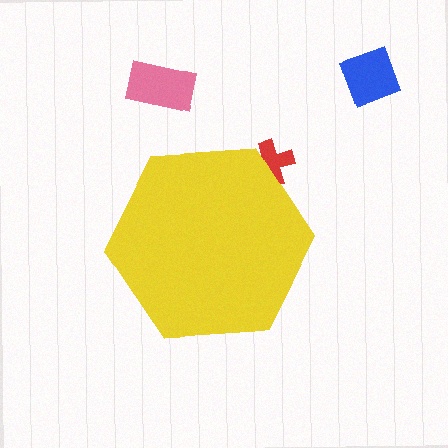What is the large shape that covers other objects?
A yellow hexagon.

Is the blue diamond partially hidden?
No, the blue diamond is fully visible.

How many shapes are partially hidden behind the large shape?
1 shape is partially hidden.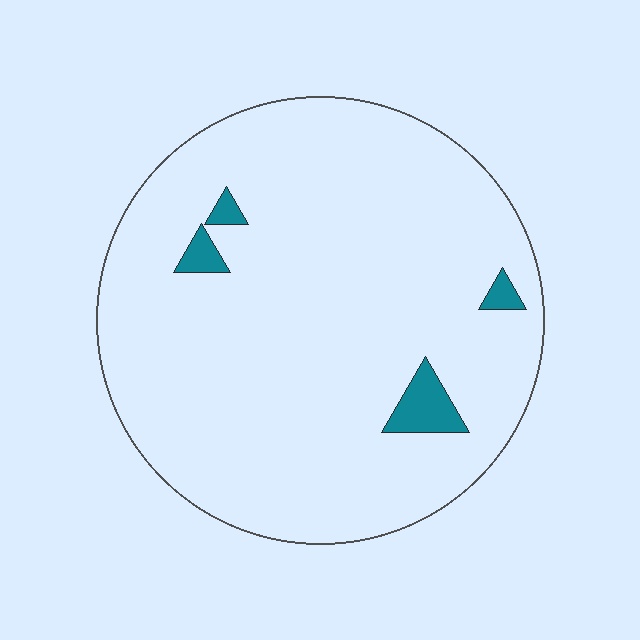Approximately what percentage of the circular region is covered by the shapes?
Approximately 5%.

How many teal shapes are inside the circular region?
4.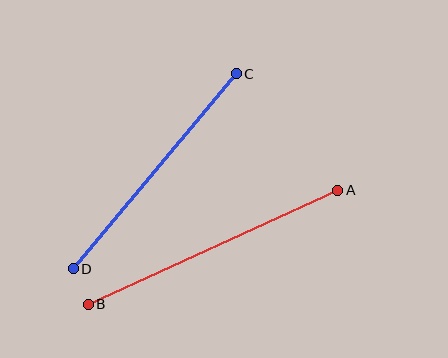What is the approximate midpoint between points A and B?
The midpoint is at approximately (213, 247) pixels.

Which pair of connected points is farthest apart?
Points A and B are farthest apart.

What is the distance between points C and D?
The distance is approximately 254 pixels.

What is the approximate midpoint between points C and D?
The midpoint is at approximately (155, 171) pixels.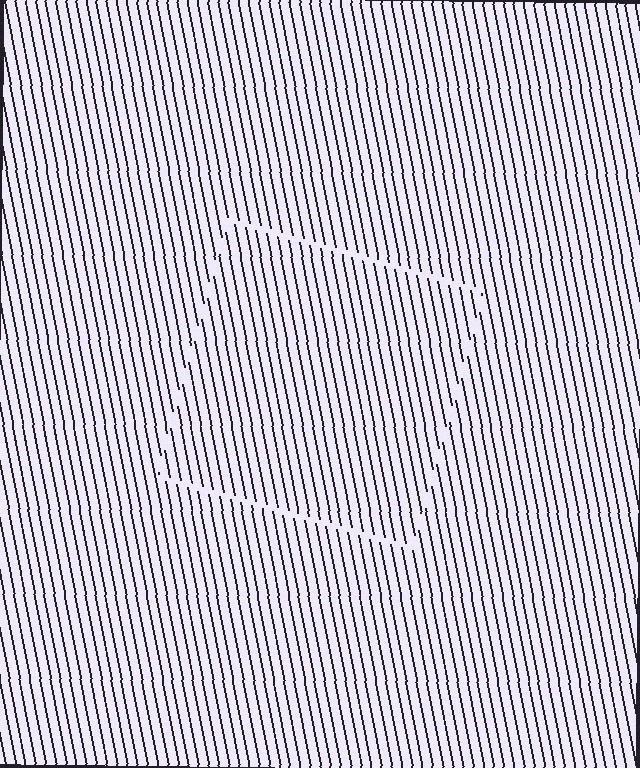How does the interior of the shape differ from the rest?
The interior of the shape contains the same grating, shifted by half a period — the contour is defined by the phase discontinuity where line-ends from the inner and outer gratings abut.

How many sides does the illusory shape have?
4 sides — the line-ends trace a square.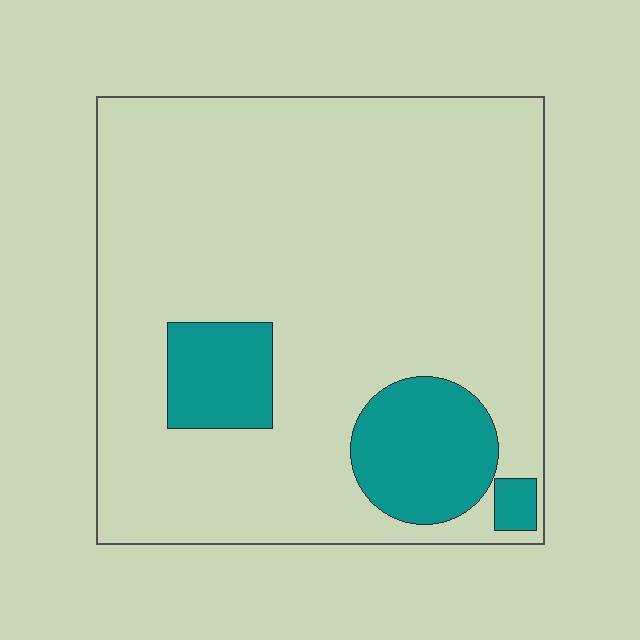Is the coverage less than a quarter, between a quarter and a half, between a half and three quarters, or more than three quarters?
Less than a quarter.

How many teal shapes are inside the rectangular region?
3.